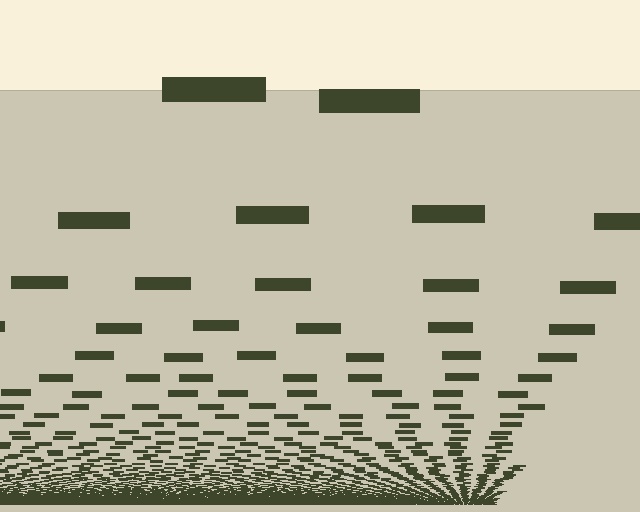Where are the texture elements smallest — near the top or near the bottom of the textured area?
Near the bottom.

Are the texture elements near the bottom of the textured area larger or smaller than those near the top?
Smaller. The gradient is inverted — elements near the bottom are smaller and denser.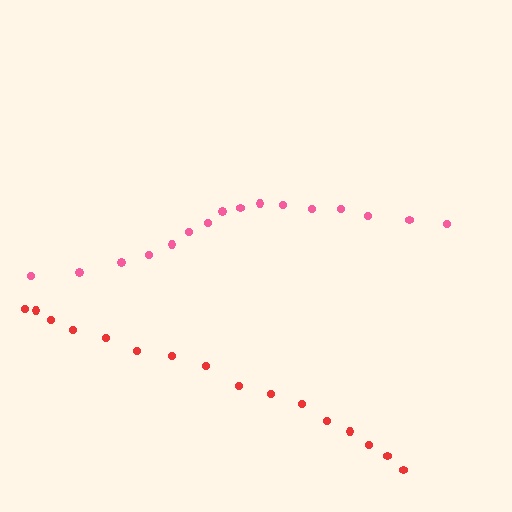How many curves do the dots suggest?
There are 2 distinct paths.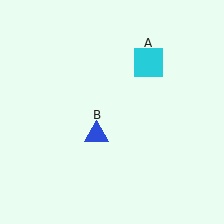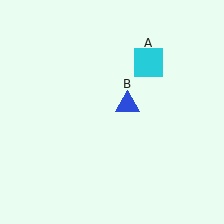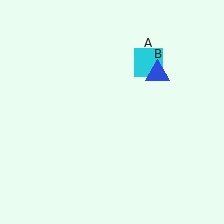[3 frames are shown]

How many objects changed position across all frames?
1 object changed position: blue triangle (object B).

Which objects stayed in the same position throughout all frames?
Cyan square (object A) remained stationary.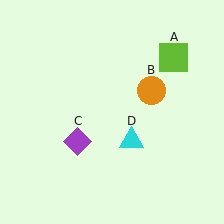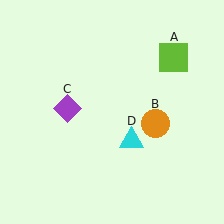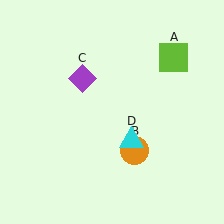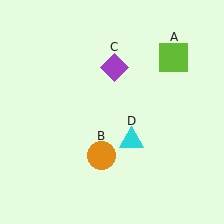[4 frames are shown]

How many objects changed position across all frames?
2 objects changed position: orange circle (object B), purple diamond (object C).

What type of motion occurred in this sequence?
The orange circle (object B), purple diamond (object C) rotated clockwise around the center of the scene.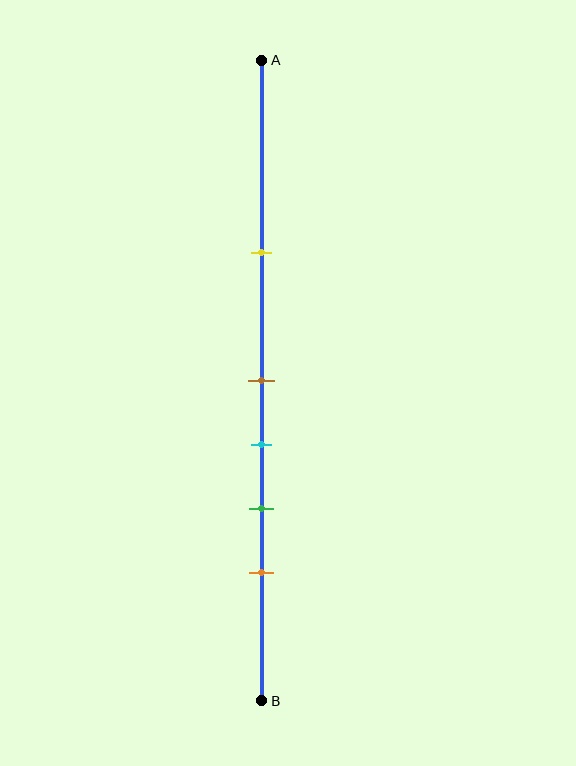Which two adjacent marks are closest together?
The brown and cyan marks are the closest adjacent pair.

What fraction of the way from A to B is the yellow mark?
The yellow mark is approximately 30% (0.3) of the way from A to B.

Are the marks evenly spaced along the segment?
No, the marks are not evenly spaced.